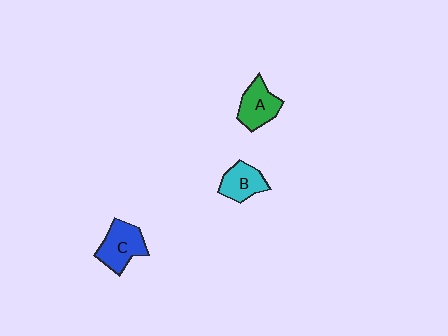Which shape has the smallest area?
Shape B (cyan).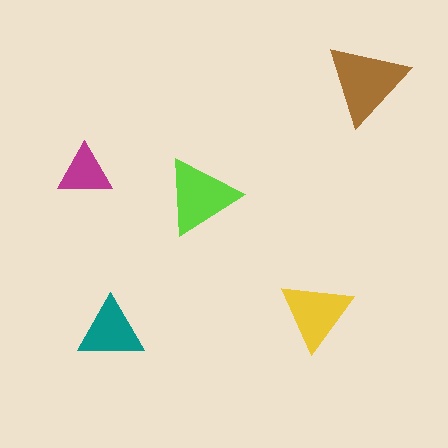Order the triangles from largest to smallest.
the brown one, the lime one, the yellow one, the teal one, the magenta one.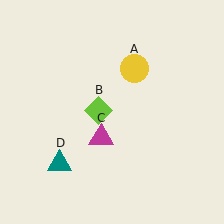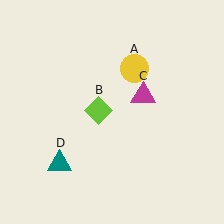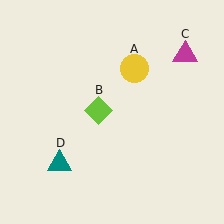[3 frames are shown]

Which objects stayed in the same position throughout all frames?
Yellow circle (object A) and lime diamond (object B) and teal triangle (object D) remained stationary.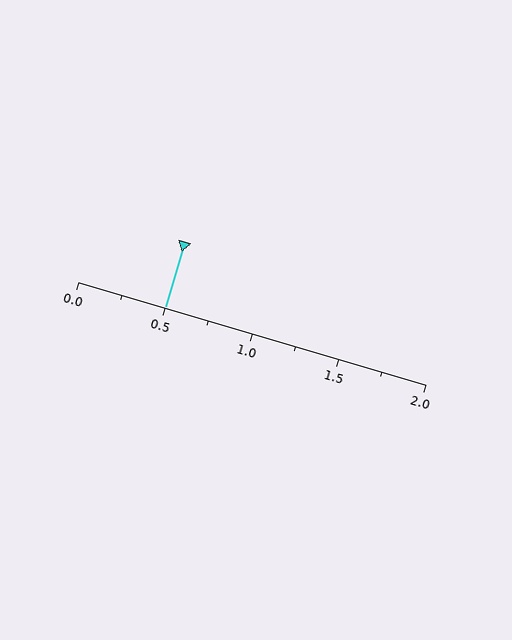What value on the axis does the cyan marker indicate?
The marker indicates approximately 0.5.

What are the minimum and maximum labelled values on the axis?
The axis runs from 0.0 to 2.0.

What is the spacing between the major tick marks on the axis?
The major ticks are spaced 0.5 apart.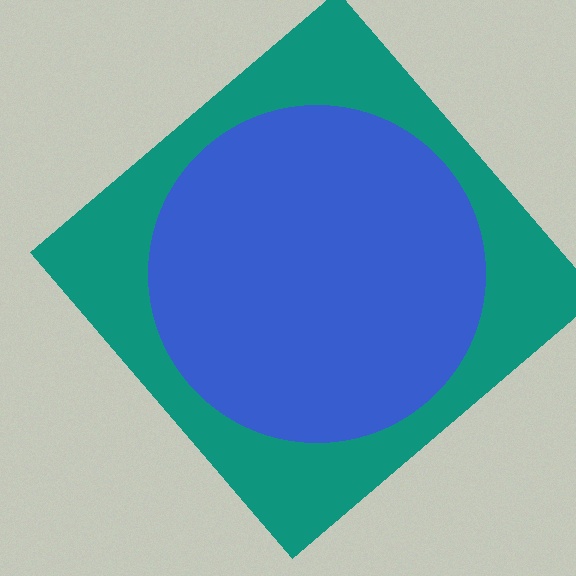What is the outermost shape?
The teal diamond.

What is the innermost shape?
The blue circle.